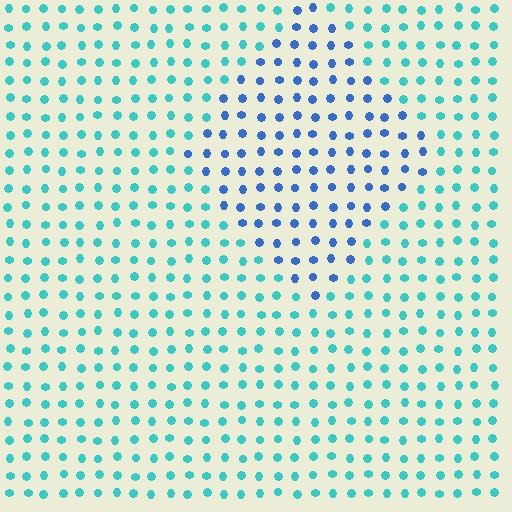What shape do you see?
I see a diamond.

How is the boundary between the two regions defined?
The boundary is defined purely by a slight shift in hue (about 42 degrees). Spacing, size, and orientation are identical on both sides.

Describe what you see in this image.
The image is filled with small cyan elements in a uniform arrangement. A diamond-shaped region is visible where the elements are tinted to a slightly different hue, forming a subtle color boundary.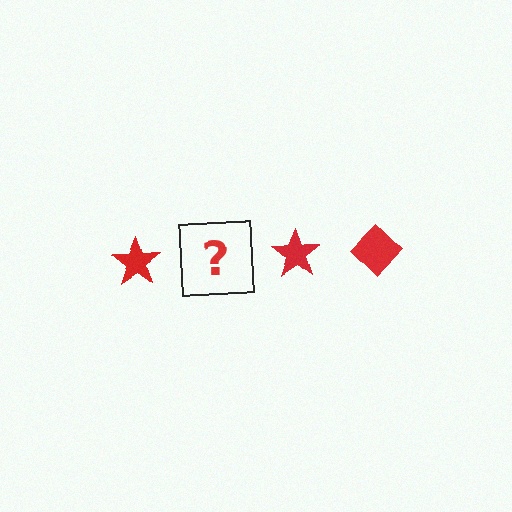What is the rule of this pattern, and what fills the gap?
The rule is that the pattern cycles through star, diamond shapes in red. The gap should be filled with a red diamond.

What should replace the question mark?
The question mark should be replaced with a red diamond.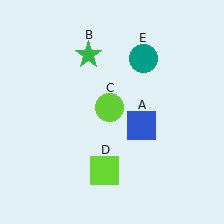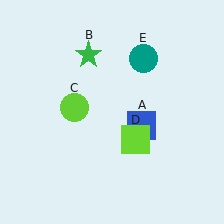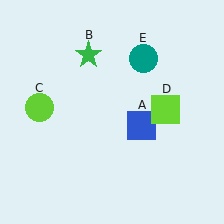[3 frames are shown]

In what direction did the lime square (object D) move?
The lime square (object D) moved up and to the right.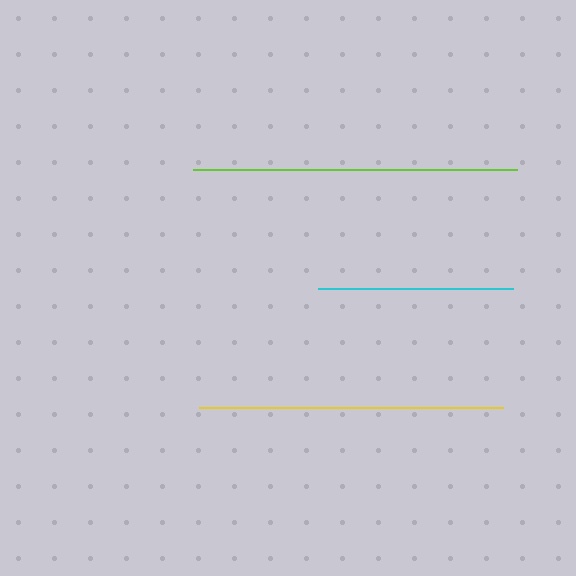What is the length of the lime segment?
The lime segment is approximately 325 pixels long.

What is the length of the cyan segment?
The cyan segment is approximately 195 pixels long.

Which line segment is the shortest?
The cyan line is the shortest at approximately 195 pixels.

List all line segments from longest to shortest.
From longest to shortest: lime, yellow, cyan.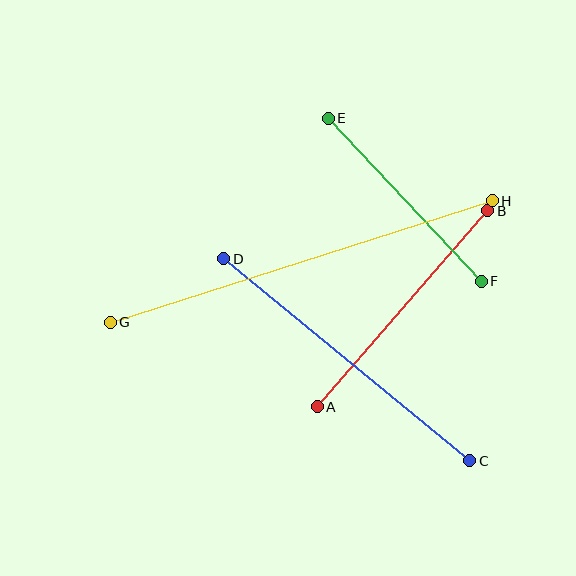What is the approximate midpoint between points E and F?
The midpoint is at approximately (405, 200) pixels.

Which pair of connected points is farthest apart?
Points G and H are farthest apart.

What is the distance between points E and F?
The distance is approximately 223 pixels.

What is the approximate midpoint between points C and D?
The midpoint is at approximately (347, 360) pixels.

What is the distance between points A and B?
The distance is approximately 260 pixels.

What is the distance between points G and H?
The distance is approximately 401 pixels.